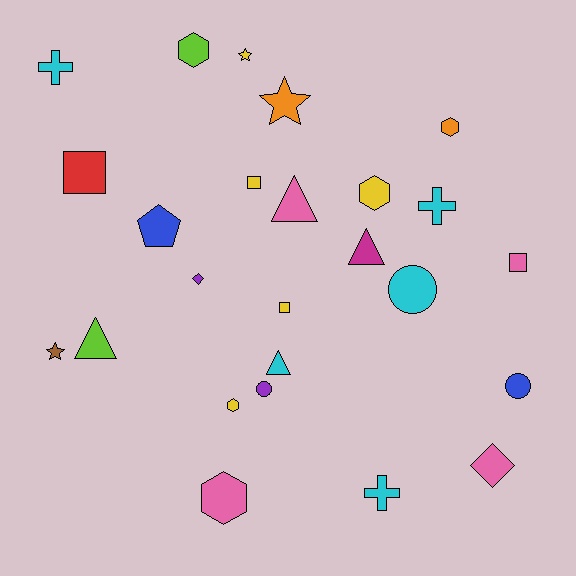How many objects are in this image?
There are 25 objects.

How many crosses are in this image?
There are 3 crosses.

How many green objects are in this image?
There are no green objects.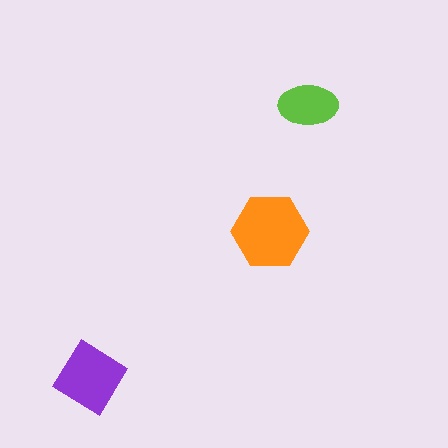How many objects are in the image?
There are 3 objects in the image.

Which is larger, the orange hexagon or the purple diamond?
The orange hexagon.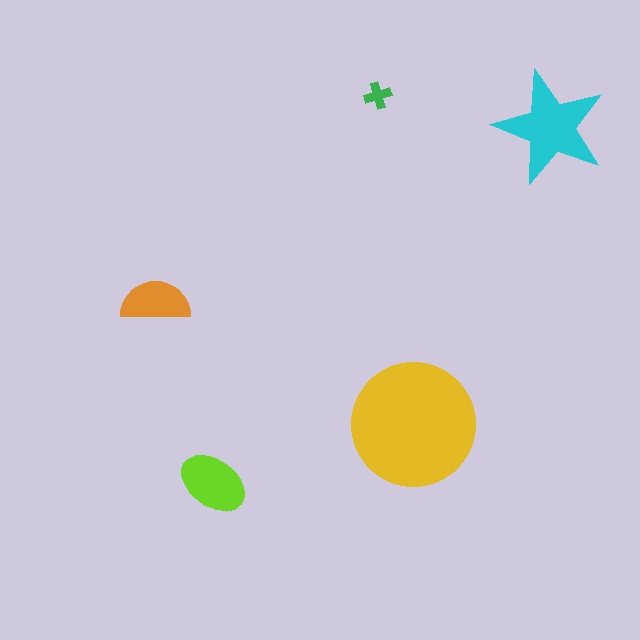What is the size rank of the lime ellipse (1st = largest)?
3rd.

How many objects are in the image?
There are 5 objects in the image.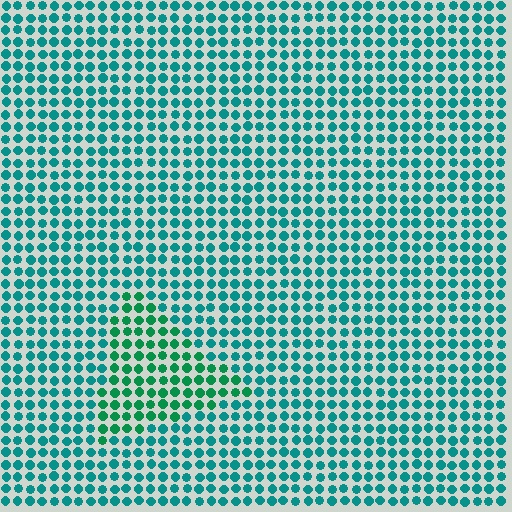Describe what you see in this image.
The image is filled with small teal elements in a uniform arrangement. A triangle-shaped region is visible where the elements are tinted to a slightly different hue, forming a subtle color boundary.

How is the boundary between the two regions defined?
The boundary is defined purely by a slight shift in hue (about 28 degrees). Spacing, size, and orientation are identical on both sides.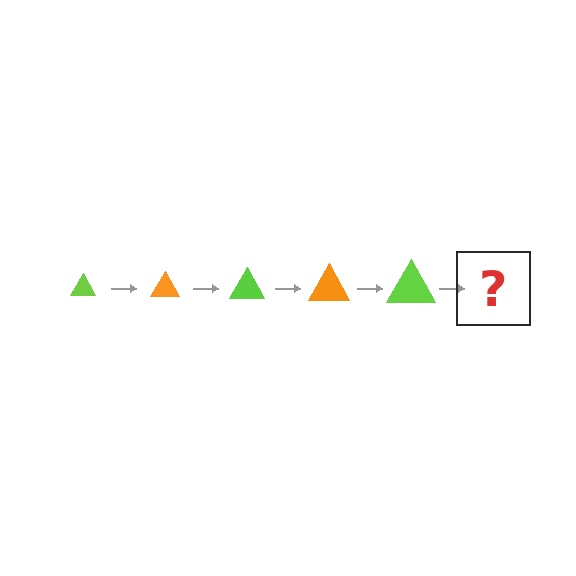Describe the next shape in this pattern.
It should be an orange triangle, larger than the previous one.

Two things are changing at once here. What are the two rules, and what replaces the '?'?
The two rules are that the triangle grows larger each step and the color cycles through lime and orange. The '?' should be an orange triangle, larger than the previous one.